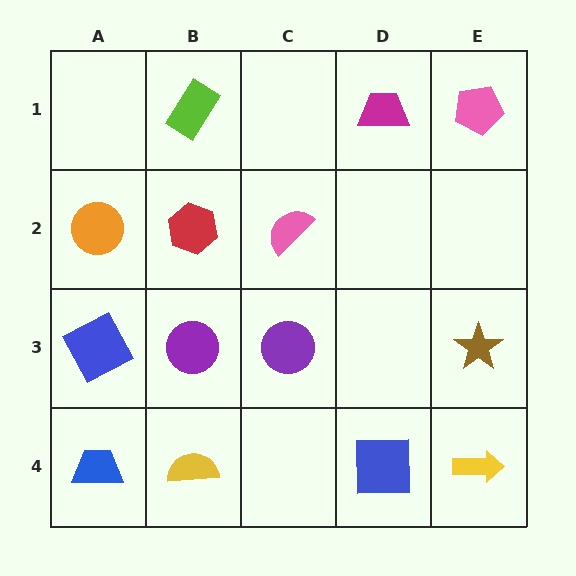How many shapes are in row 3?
4 shapes.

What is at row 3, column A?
A blue square.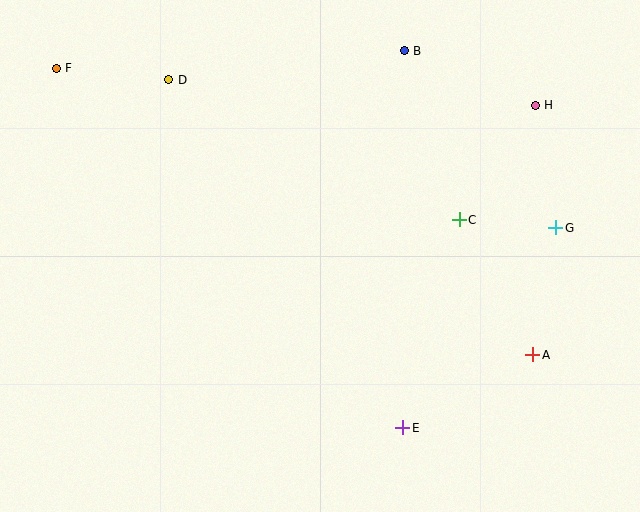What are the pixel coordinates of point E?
Point E is at (403, 428).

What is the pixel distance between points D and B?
The distance between D and B is 237 pixels.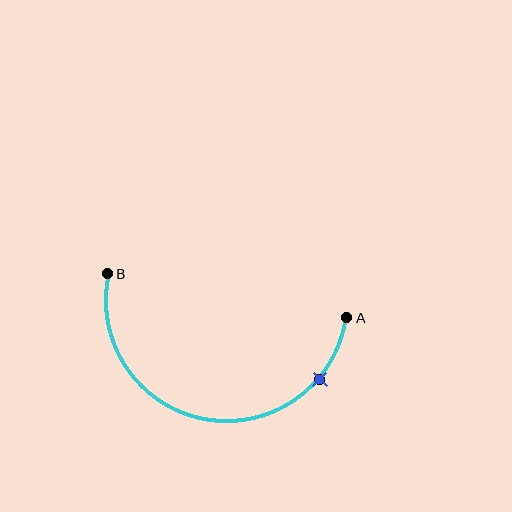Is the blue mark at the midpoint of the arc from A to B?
No. The blue mark lies on the arc but is closer to endpoint A. The arc midpoint would be at the point on the curve equidistant along the arc from both A and B.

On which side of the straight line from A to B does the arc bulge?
The arc bulges below the straight line connecting A and B.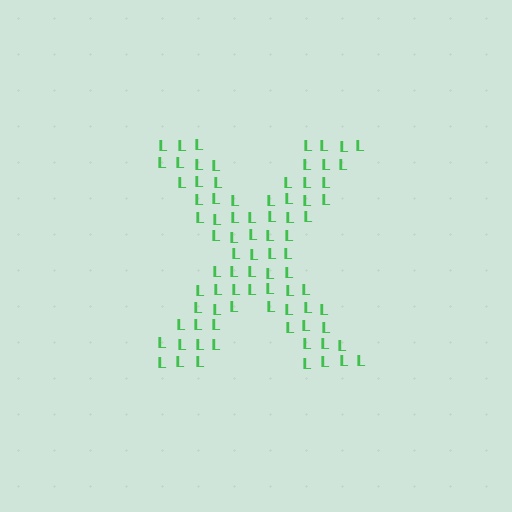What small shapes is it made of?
It is made of small letter L's.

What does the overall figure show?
The overall figure shows the letter X.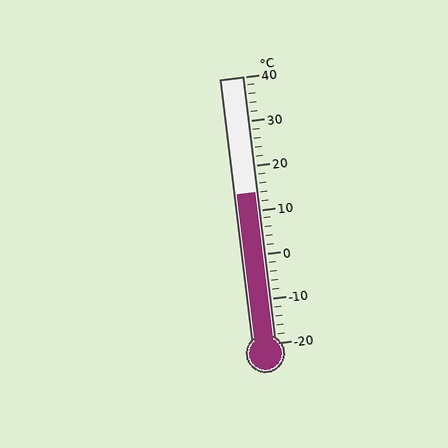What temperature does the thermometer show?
The thermometer shows approximately 14°C.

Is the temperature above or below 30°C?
The temperature is below 30°C.